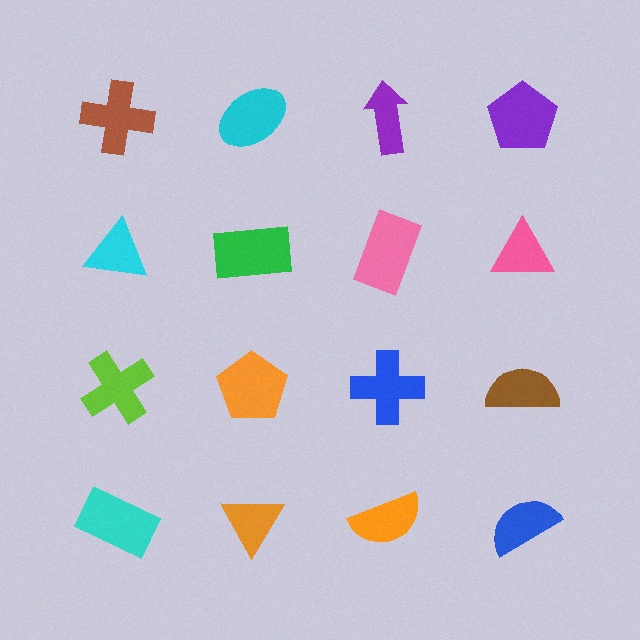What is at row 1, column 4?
A purple pentagon.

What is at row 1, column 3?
A purple arrow.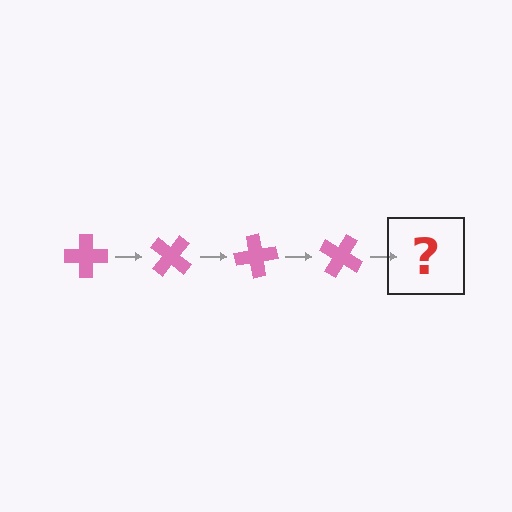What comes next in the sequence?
The next element should be a pink cross rotated 160 degrees.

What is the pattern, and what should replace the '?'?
The pattern is that the cross rotates 40 degrees each step. The '?' should be a pink cross rotated 160 degrees.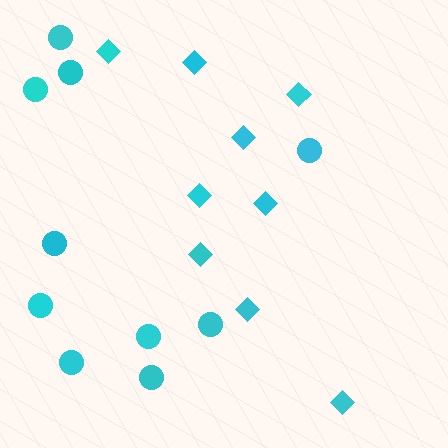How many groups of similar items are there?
There are 2 groups: one group of diamonds (9) and one group of circles (10).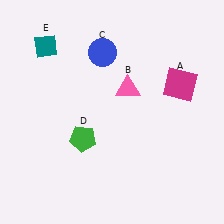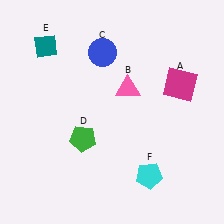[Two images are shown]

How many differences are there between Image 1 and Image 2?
There is 1 difference between the two images.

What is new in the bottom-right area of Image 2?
A cyan pentagon (F) was added in the bottom-right area of Image 2.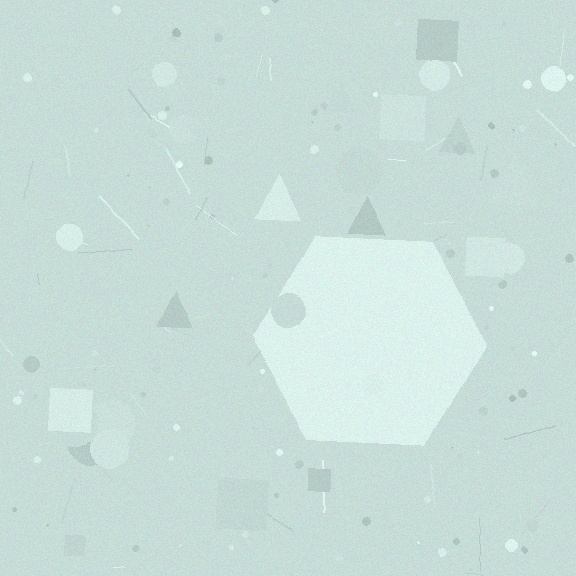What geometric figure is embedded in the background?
A hexagon is embedded in the background.